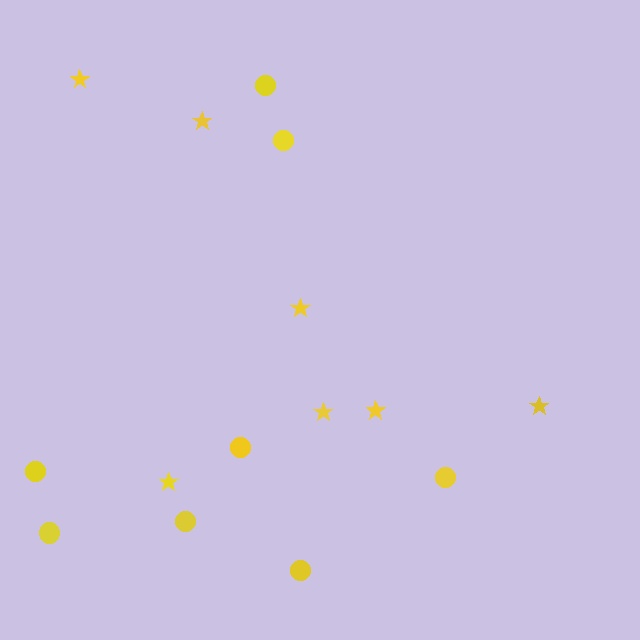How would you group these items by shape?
There are 2 groups: one group of circles (8) and one group of stars (7).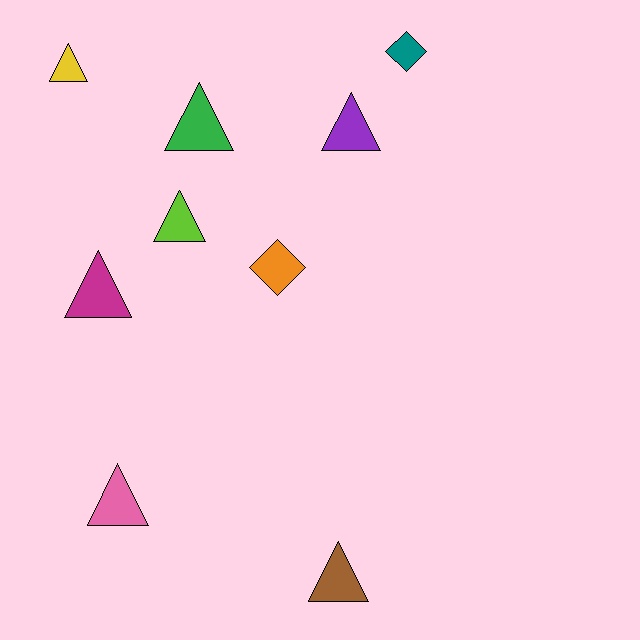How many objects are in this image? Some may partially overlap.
There are 9 objects.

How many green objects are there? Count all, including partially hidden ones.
There is 1 green object.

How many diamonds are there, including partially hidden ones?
There are 2 diamonds.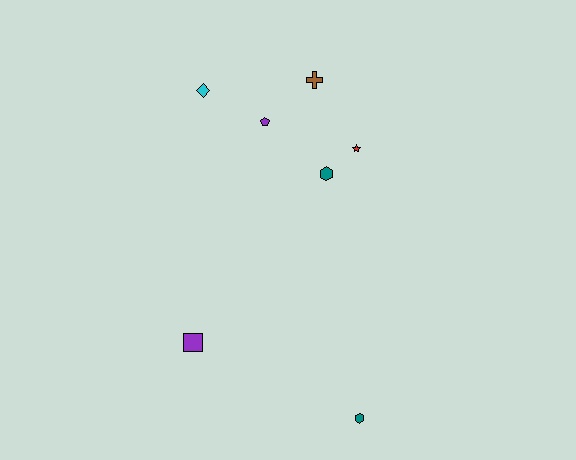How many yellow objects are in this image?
There are no yellow objects.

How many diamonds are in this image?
There is 1 diamond.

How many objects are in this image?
There are 7 objects.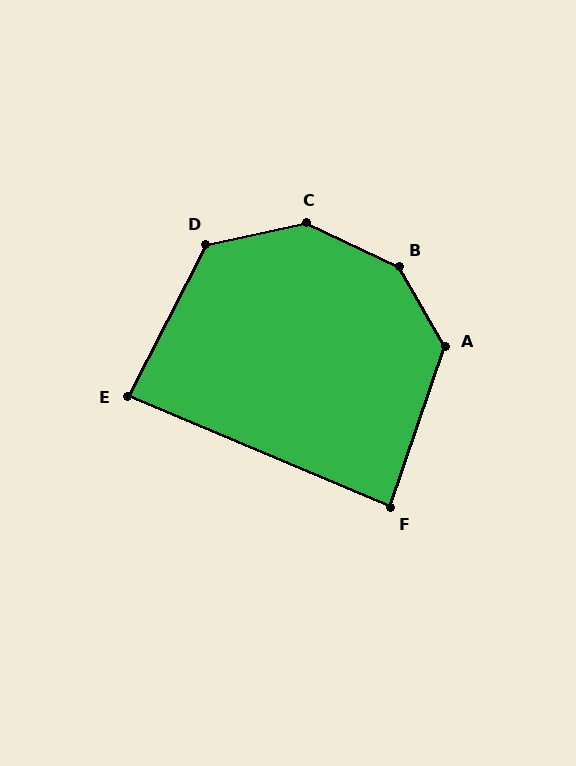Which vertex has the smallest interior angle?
E, at approximately 86 degrees.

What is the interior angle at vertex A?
Approximately 132 degrees (obtuse).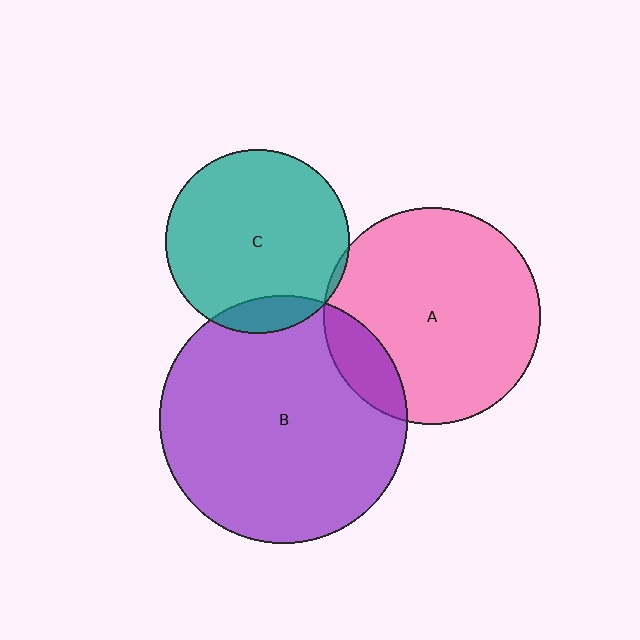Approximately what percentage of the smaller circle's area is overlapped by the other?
Approximately 15%.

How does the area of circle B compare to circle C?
Approximately 1.8 times.